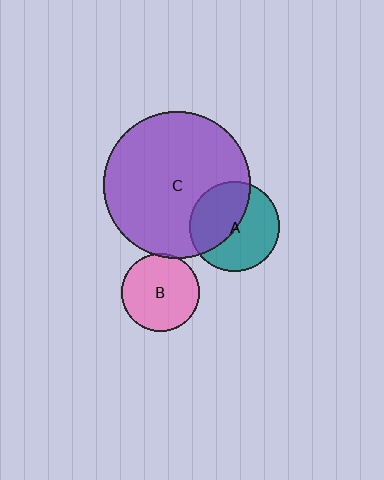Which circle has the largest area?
Circle C (purple).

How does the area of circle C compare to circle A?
Approximately 2.6 times.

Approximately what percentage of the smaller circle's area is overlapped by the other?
Approximately 45%.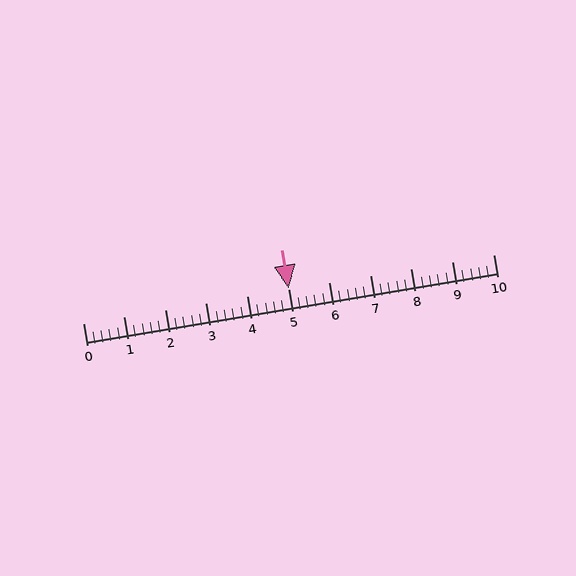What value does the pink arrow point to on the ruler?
The pink arrow points to approximately 5.0.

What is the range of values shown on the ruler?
The ruler shows values from 0 to 10.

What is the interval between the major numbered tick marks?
The major tick marks are spaced 1 units apart.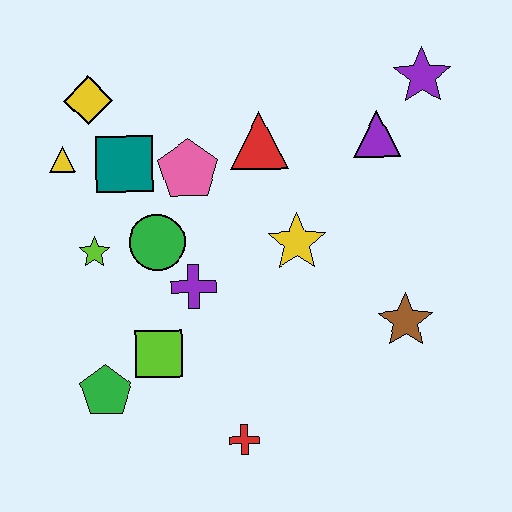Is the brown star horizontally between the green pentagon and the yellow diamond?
No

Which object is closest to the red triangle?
The pink pentagon is closest to the red triangle.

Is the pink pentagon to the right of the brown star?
No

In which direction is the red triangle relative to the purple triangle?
The red triangle is to the left of the purple triangle.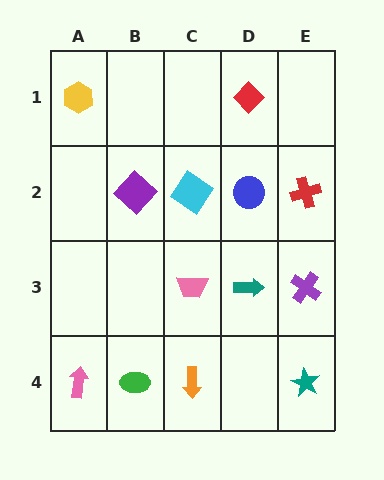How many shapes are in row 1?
2 shapes.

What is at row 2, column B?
A purple diamond.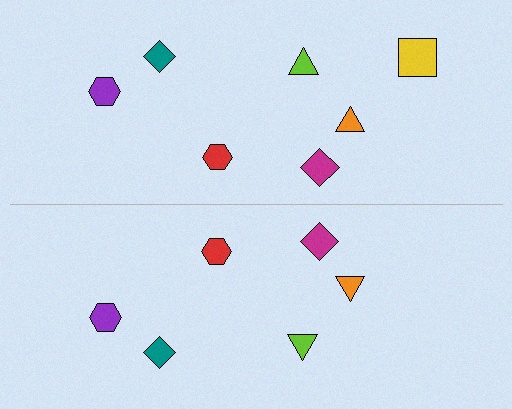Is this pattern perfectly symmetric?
No, the pattern is not perfectly symmetric. A yellow square is missing from the bottom side.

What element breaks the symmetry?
A yellow square is missing from the bottom side.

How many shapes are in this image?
There are 13 shapes in this image.